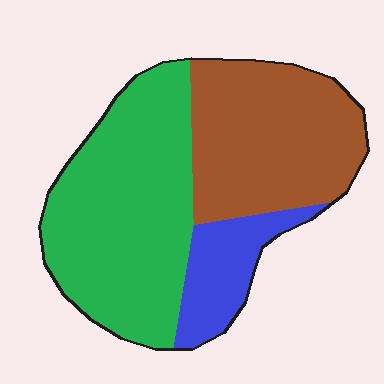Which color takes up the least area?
Blue, at roughly 15%.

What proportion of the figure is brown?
Brown takes up about three eighths (3/8) of the figure.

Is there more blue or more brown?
Brown.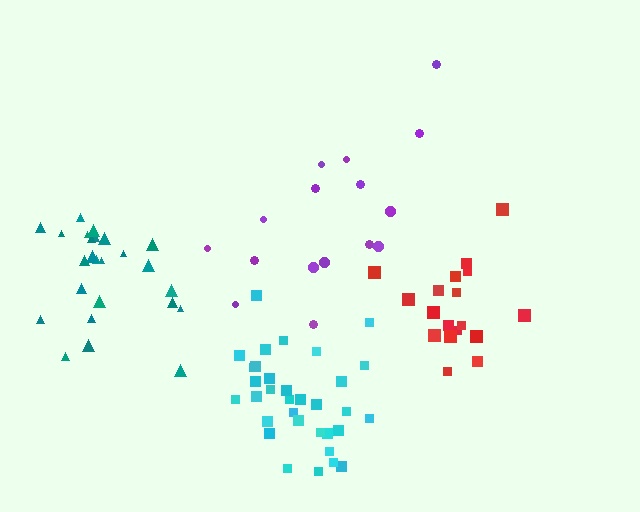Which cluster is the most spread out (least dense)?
Purple.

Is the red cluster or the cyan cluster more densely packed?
Cyan.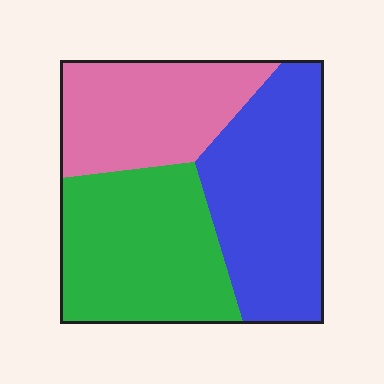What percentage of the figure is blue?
Blue covers roughly 35% of the figure.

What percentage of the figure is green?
Green takes up about three eighths (3/8) of the figure.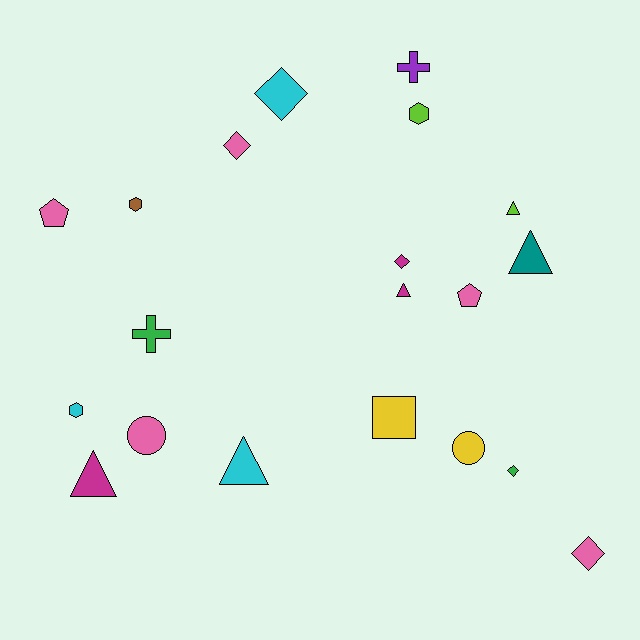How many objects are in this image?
There are 20 objects.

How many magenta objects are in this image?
There are 3 magenta objects.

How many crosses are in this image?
There are 2 crosses.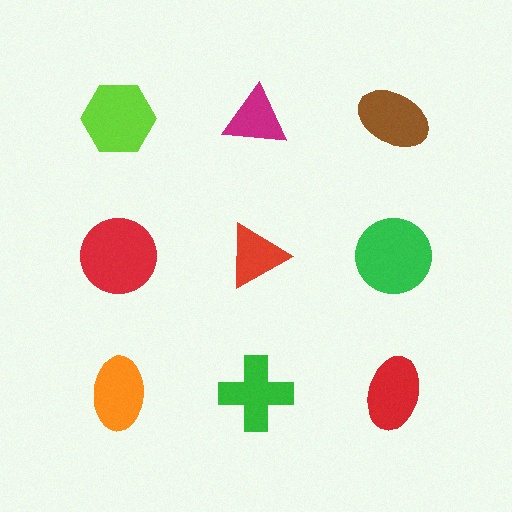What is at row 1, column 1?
A lime hexagon.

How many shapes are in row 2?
3 shapes.